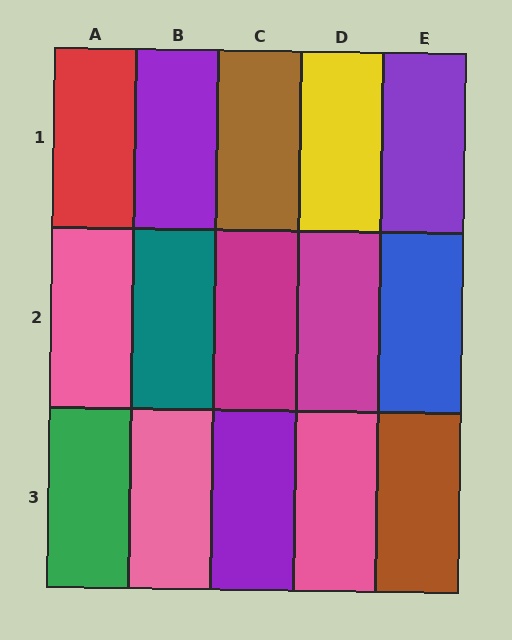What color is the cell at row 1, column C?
Brown.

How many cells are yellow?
1 cell is yellow.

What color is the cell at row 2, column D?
Magenta.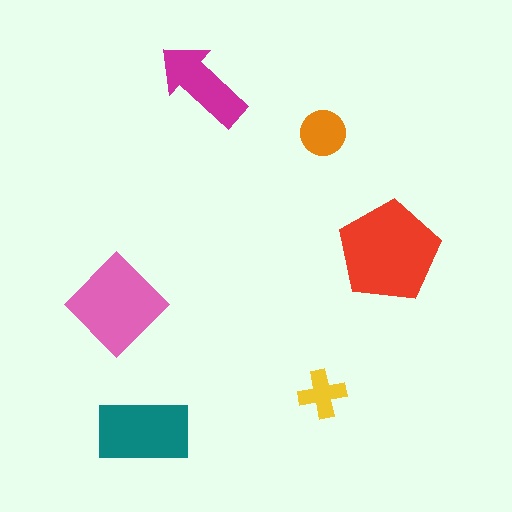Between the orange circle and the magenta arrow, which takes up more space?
The magenta arrow.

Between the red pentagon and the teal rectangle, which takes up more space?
The red pentagon.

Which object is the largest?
The red pentagon.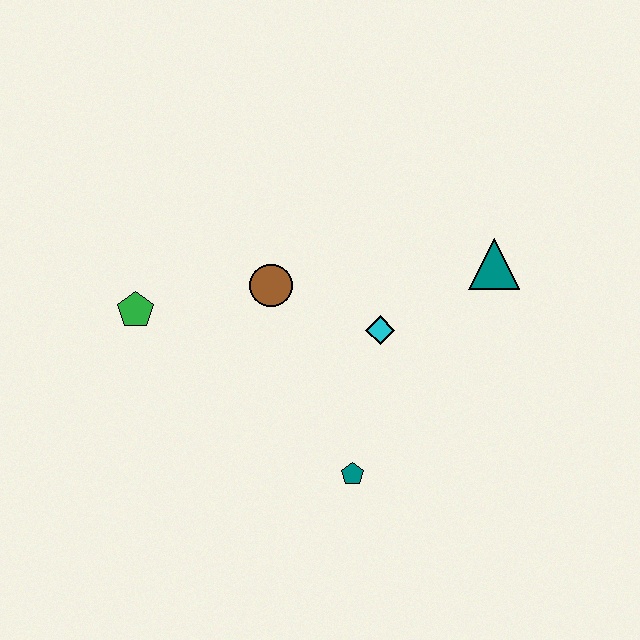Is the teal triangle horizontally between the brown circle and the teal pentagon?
No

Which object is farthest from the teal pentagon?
The green pentagon is farthest from the teal pentagon.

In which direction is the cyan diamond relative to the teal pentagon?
The cyan diamond is above the teal pentagon.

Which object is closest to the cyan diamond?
The brown circle is closest to the cyan diamond.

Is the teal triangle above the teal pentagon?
Yes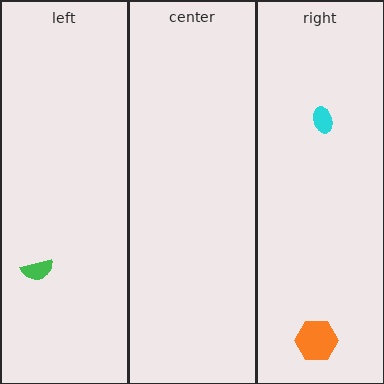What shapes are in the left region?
The green semicircle.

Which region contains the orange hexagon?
The right region.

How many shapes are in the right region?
2.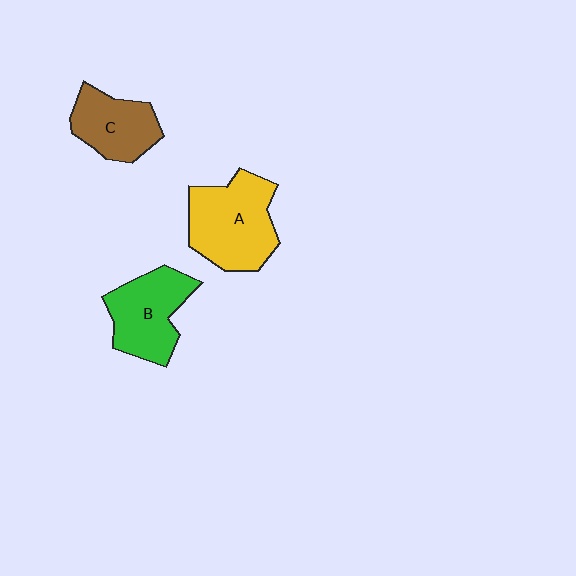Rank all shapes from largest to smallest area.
From largest to smallest: A (yellow), B (green), C (brown).